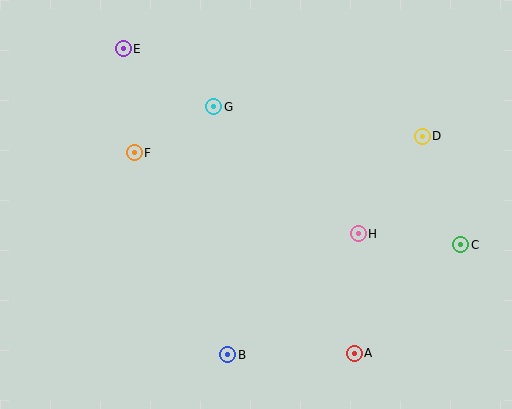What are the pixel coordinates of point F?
Point F is at (134, 153).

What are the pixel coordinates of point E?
Point E is at (123, 49).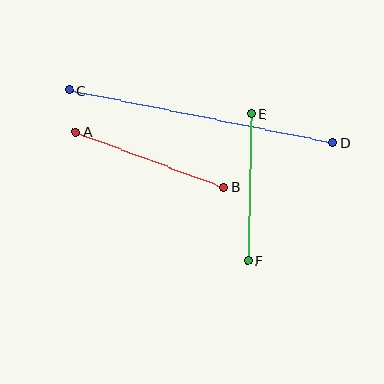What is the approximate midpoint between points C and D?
The midpoint is at approximately (201, 116) pixels.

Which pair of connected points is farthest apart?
Points C and D are farthest apart.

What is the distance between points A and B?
The distance is approximately 157 pixels.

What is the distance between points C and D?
The distance is approximately 269 pixels.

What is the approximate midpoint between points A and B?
The midpoint is at approximately (150, 159) pixels.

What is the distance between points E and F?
The distance is approximately 147 pixels.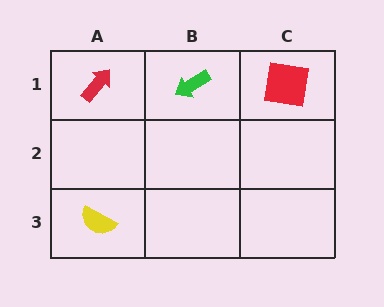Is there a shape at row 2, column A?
No, that cell is empty.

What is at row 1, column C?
A red square.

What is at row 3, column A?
A yellow semicircle.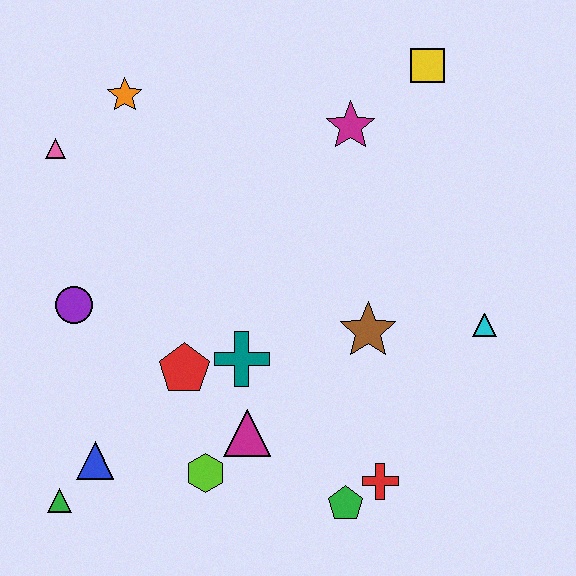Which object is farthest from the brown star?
The pink triangle is farthest from the brown star.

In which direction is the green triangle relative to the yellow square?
The green triangle is below the yellow square.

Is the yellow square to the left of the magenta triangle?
No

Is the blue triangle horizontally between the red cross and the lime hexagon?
No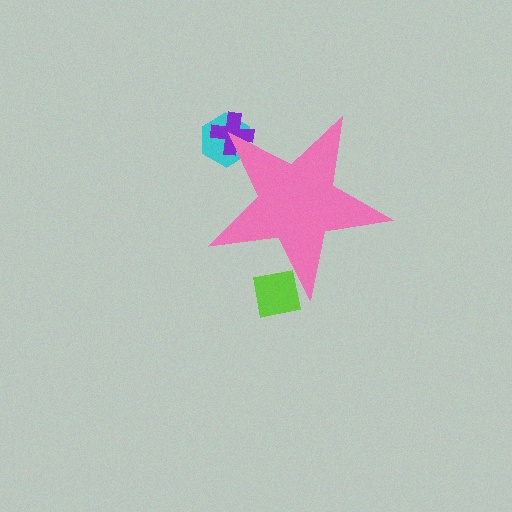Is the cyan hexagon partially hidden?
Yes, the cyan hexagon is partially hidden behind the pink star.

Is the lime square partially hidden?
Yes, the lime square is partially hidden behind the pink star.